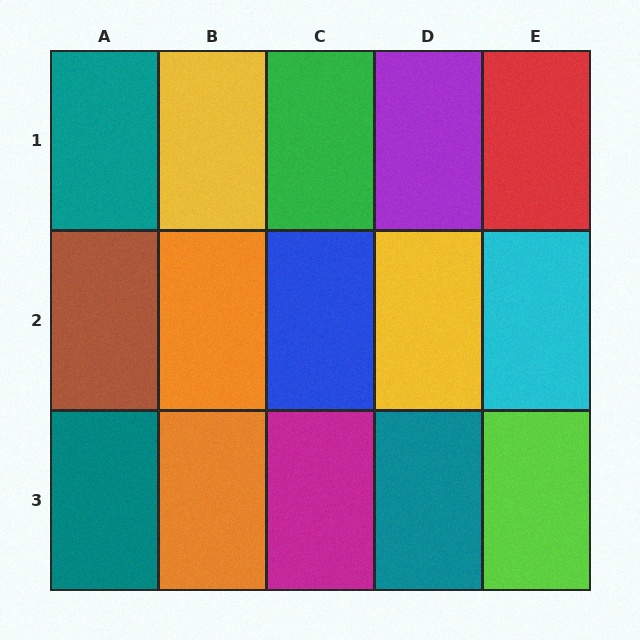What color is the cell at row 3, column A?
Teal.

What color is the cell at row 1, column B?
Yellow.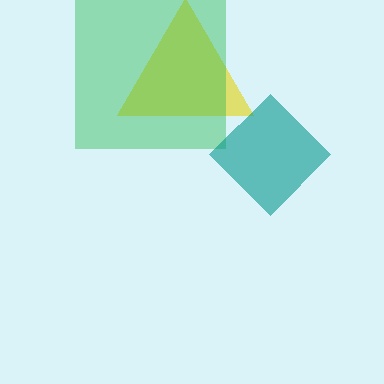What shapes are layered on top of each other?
The layered shapes are: a yellow triangle, a green square, a teal diamond.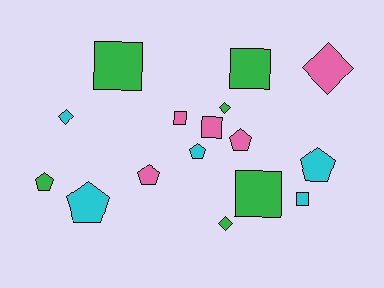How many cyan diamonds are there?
There is 1 cyan diamond.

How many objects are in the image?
There are 16 objects.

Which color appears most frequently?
Green, with 6 objects.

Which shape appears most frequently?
Pentagon, with 6 objects.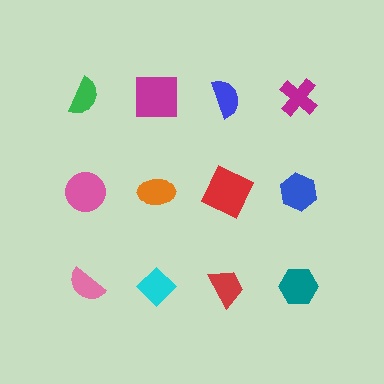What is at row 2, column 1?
A pink circle.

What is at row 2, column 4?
A blue hexagon.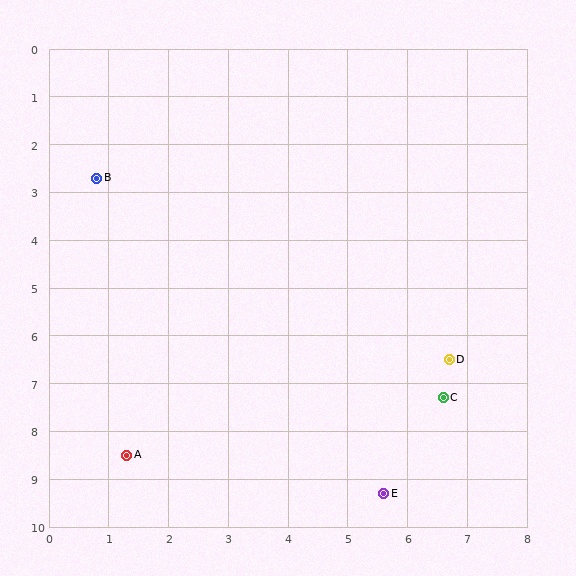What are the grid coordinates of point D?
Point D is at approximately (6.7, 6.5).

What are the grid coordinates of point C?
Point C is at approximately (6.6, 7.3).